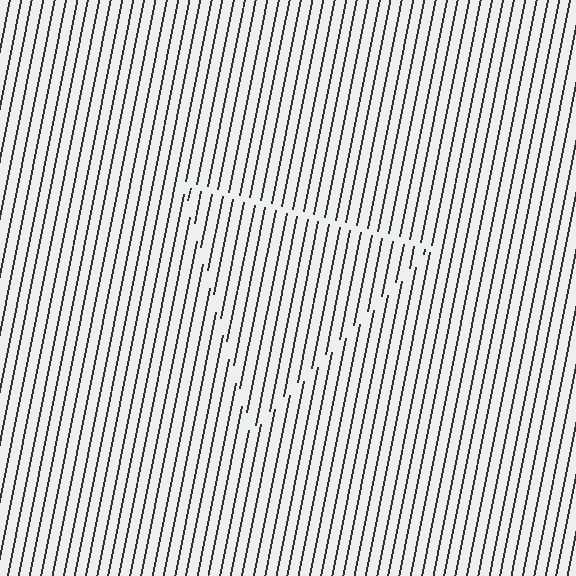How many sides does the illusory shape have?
3 sides — the line-ends trace a triangle.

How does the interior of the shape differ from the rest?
The interior of the shape contains the same grating, shifted by half a period — the contour is defined by the phase discontinuity where line-ends from the inner and outer gratings abut.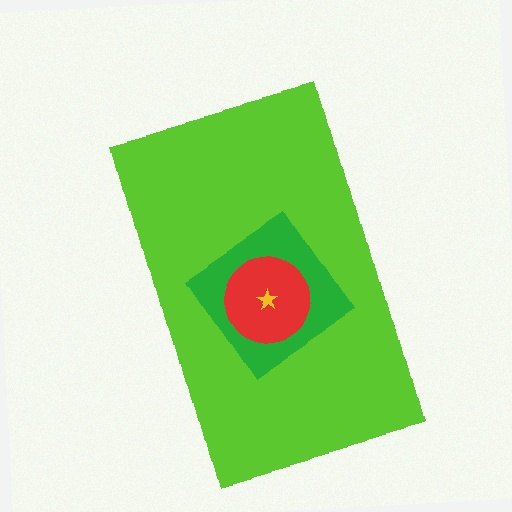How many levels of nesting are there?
4.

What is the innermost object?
The yellow star.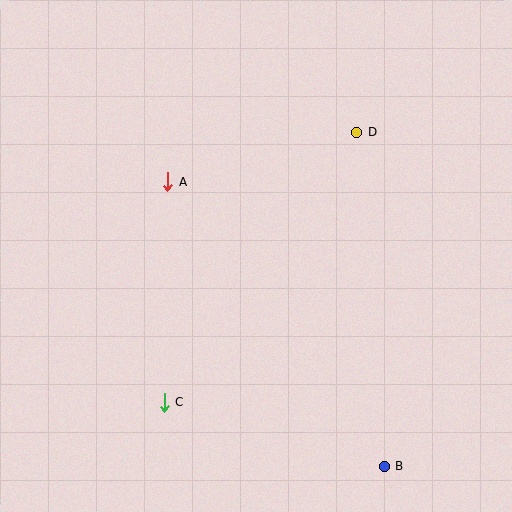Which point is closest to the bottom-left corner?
Point C is closest to the bottom-left corner.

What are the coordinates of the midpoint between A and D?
The midpoint between A and D is at (262, 157).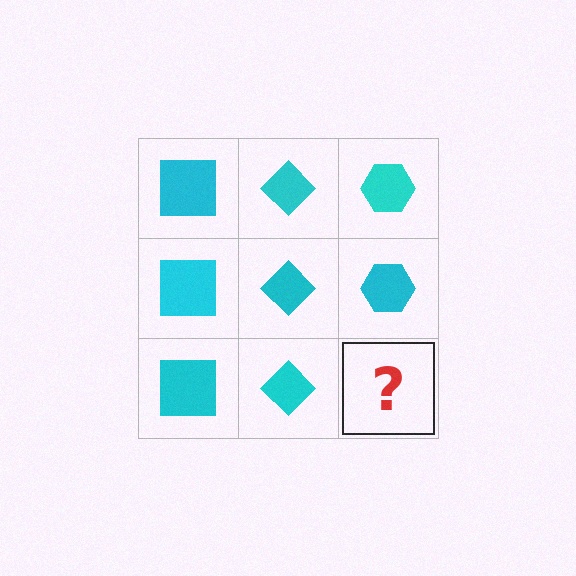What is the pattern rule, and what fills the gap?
The rule is that each column has a consistent shape. The gap should be filled with a cyan hexagon.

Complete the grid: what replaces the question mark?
The question mark should be replaced with a cyan hexagon.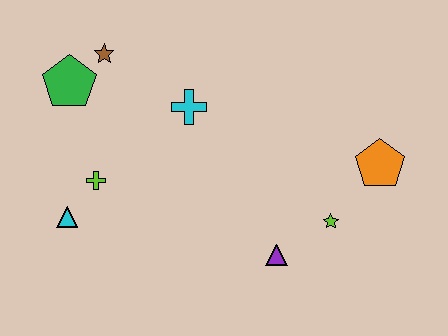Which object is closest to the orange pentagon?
The lime star is closest to the orange pentagon.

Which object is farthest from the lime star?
The green pentagon is farthest from the lime star.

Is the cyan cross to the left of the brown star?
No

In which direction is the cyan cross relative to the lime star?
The cyan cross is to the left of the lime star.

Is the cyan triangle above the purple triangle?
Yes